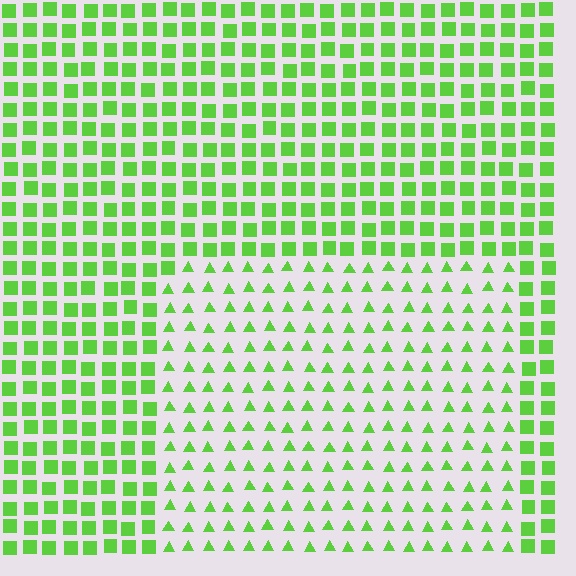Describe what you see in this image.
The image is filled with small lime elements arranged in a uniform grid. A rectangle-shaped region contains triangles, while the surrounding area contains squares. The boundary is defined purely by the change in element shape.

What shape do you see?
I see a rectangle.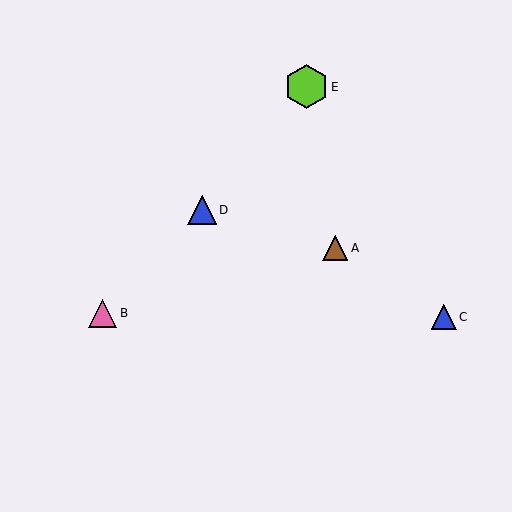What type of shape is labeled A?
Shape A is a brown triangle.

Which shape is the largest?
The lime hexagon (labeled E) is the largest.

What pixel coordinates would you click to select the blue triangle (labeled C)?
Click at (444, 317) to select the blue triangle C.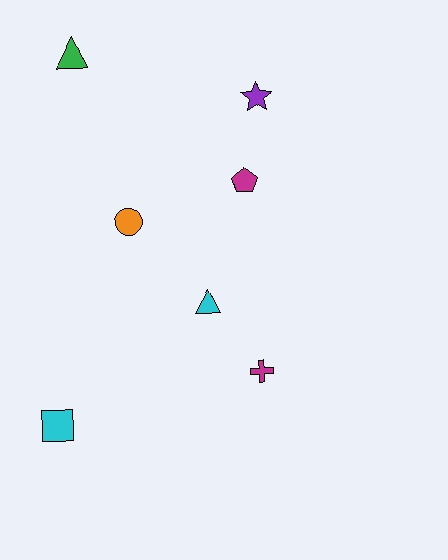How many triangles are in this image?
There are 2 triangles.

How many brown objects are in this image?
There are no brown objects.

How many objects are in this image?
There are 7 objects.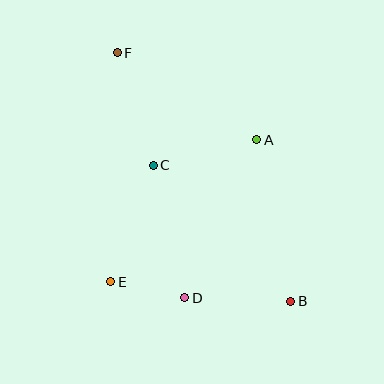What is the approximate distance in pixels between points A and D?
The distance between A and D is approximately 173 pixels.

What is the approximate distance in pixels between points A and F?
The distance between A and F is approximately 165 pixels.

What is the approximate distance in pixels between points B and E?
The distance between B and E is approximately 181 pixels.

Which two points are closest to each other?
Points D and E are closest to each other.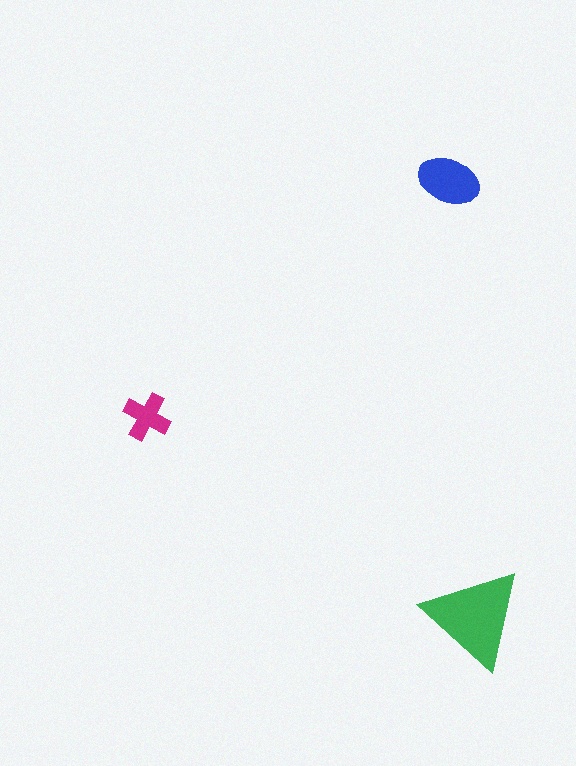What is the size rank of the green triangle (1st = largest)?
1st.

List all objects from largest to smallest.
The green triangle, the blue ellipse, the magenta cross.